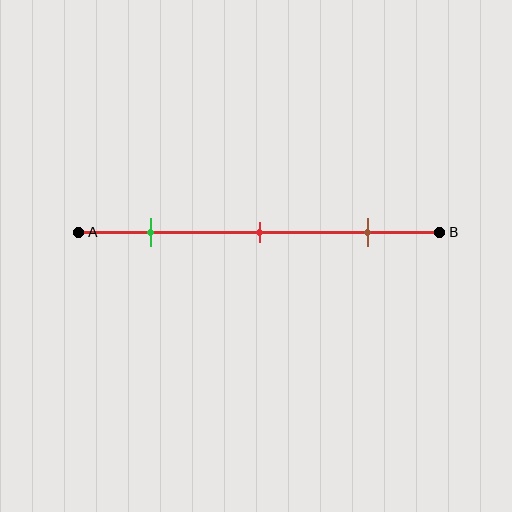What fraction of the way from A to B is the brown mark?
The brown mark is approximately 80% (0.8) of the way from A to B.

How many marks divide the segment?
There are 3 marks dividing the segment.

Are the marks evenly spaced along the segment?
Yes, the marks are approximately evenly spaced.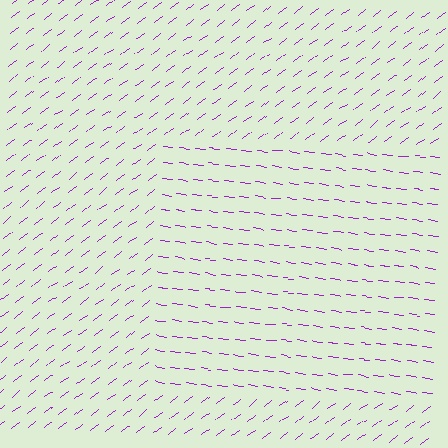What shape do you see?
I see a rectangle.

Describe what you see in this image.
The image is filled with small purple line segments. A rectangle region in the image has lines oriented differently from the surrounding lines, creating a visible texture boundary.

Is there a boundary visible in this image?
Yes, there is a texture boundary formed by a change in line orientation.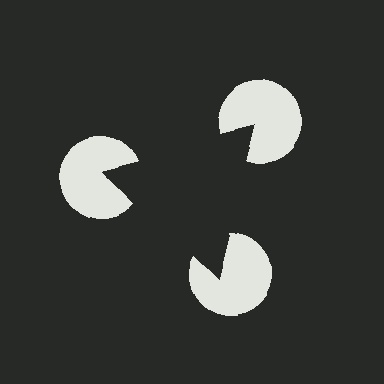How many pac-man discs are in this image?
There are 3 — one at each vertex of the illusory triangle.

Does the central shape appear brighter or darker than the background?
It typically appears slightly darker than the background, even though no actual brightness change is drawn.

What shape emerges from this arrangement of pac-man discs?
An illusory triangle — its edges are inferred from the aligned wedge cuts in the pac-man discs, not physically drawn.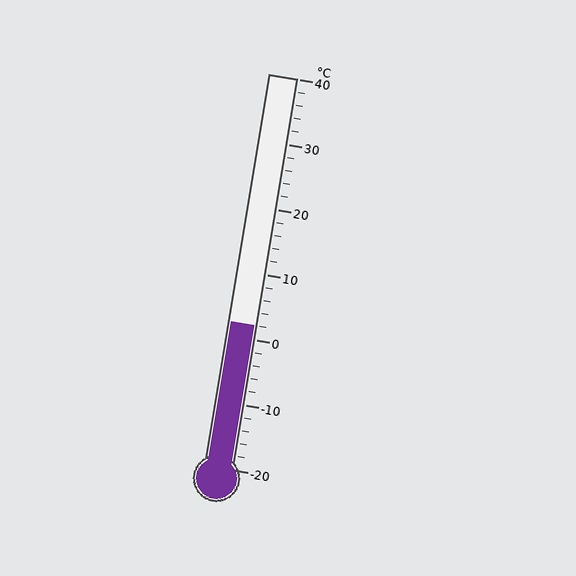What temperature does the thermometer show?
The thermometer shows approximately 2°C.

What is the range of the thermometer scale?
The thermometer scale ranges from -20°C to 40°C.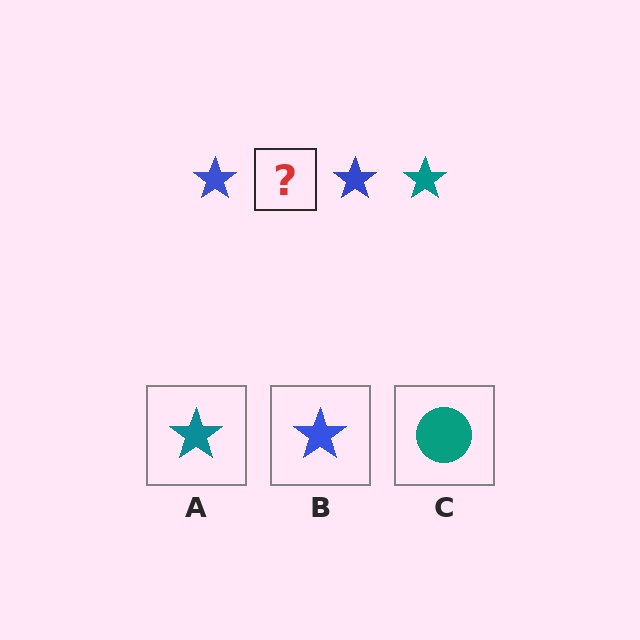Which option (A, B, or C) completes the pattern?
A.